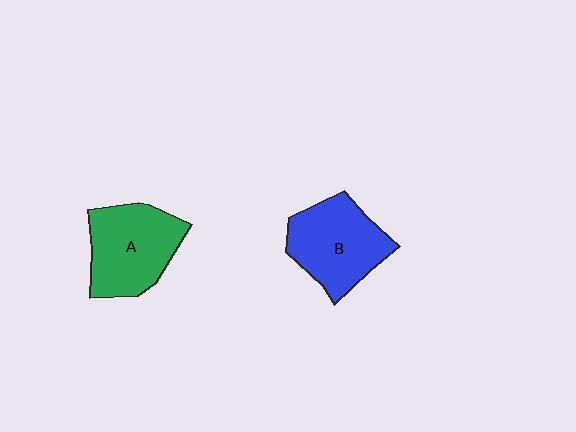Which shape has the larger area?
Shape A (green).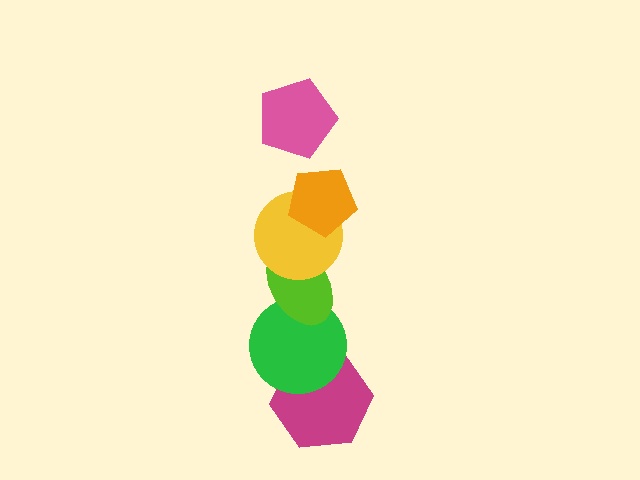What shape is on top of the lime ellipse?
The yellow circle is on top of the lime ellipse.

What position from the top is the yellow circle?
The yellow circle is 3rd from the top.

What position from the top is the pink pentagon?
The pink pentagon is 1st from the top.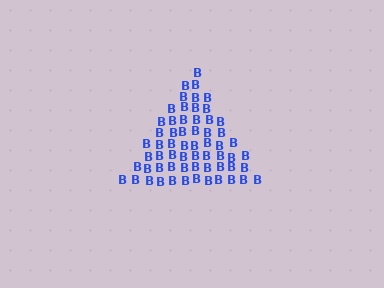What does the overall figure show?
The overall figure shows a triangle.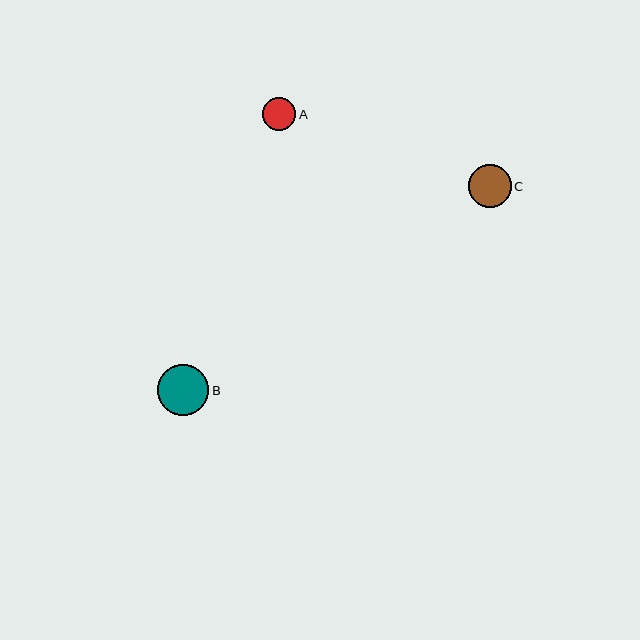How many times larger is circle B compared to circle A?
Circle B is approximately 1.5 times the size of circle A.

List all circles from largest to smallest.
From largest to smallest: B, C, A.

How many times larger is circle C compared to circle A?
Circle C is approximately 1.3 times the size of circle A.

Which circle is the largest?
Circle B is the largest with a size of approximately 51 pixels.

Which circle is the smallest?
Circle A is the smallest with a size of approximately 33 pixels.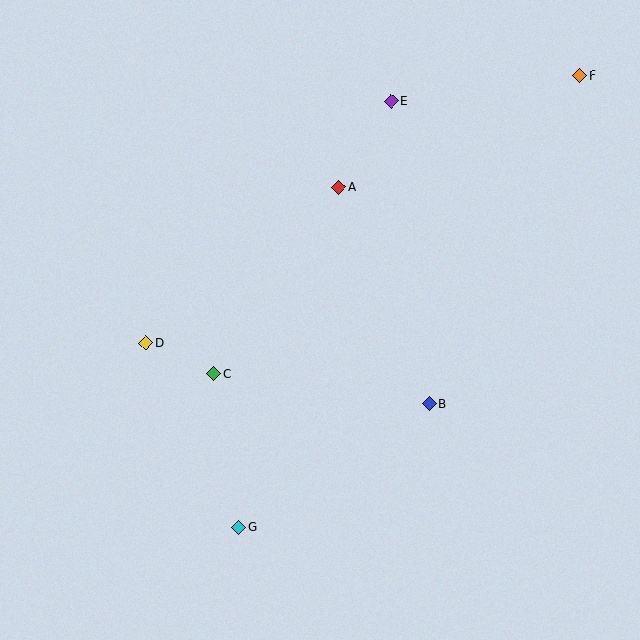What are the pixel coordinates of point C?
Point C is at (214, 374).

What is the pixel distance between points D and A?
The distance between D and A is 248 pixels.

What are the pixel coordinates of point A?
Point A is at (339, 187).